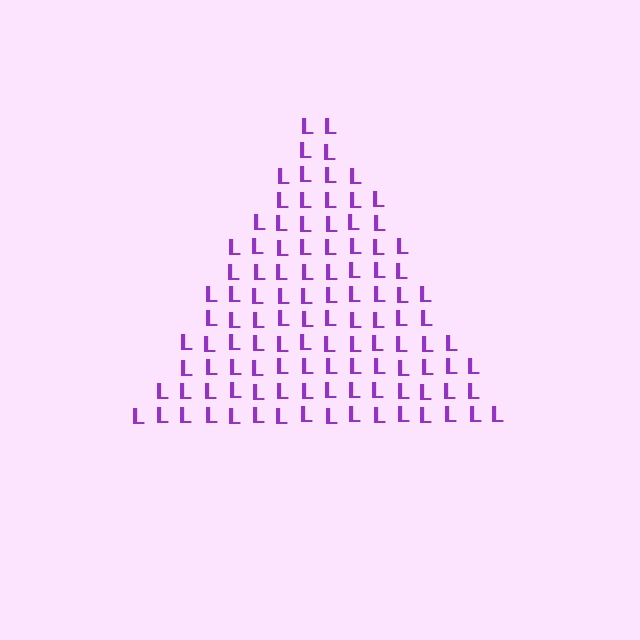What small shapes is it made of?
It is made of small letter L's.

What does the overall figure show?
The overall figure shows a triangle.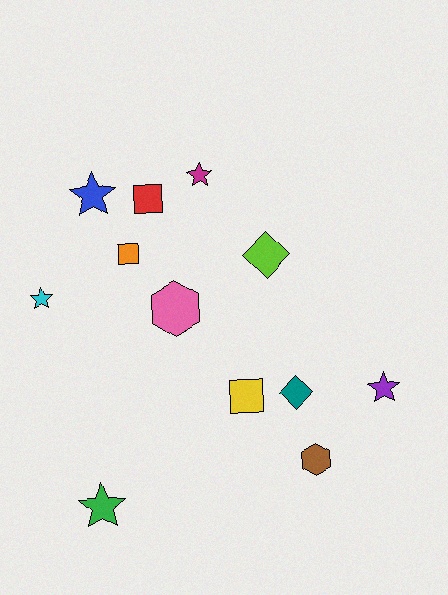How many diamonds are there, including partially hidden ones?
There are 2 diamonds.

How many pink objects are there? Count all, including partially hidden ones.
There is 1 pink object.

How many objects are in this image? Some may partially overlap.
There are 12 objects.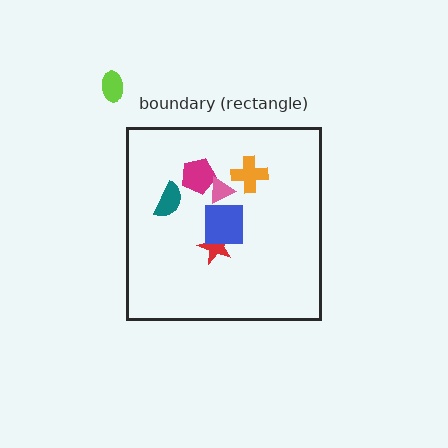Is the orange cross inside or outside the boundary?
Inside.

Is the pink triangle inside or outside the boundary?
Inside.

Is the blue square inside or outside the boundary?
Inside.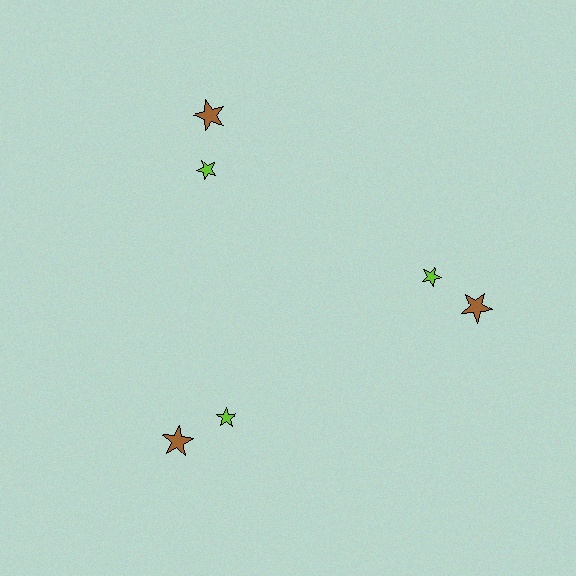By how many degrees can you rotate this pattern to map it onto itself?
The pattern maps onto itself every 120 degrees of rotation.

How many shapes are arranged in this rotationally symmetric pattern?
There are 6 shapes, arranged in 3 groups of 2.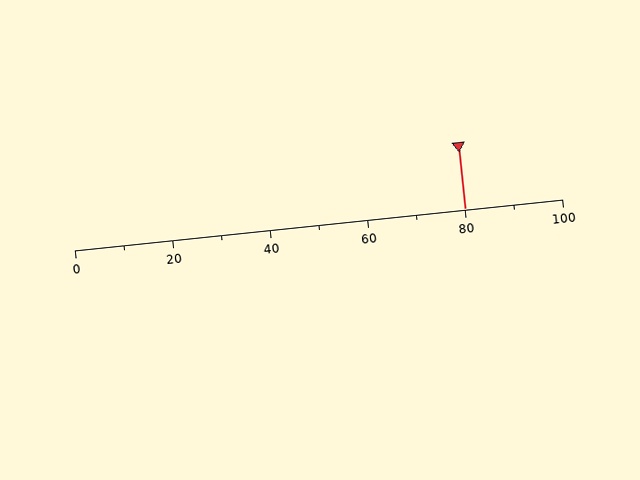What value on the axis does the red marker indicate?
The marker indicates approximately 80.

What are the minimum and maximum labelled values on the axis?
The axis runs from 0 to 100.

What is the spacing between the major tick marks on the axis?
The major ticks are spaced 20 apart.